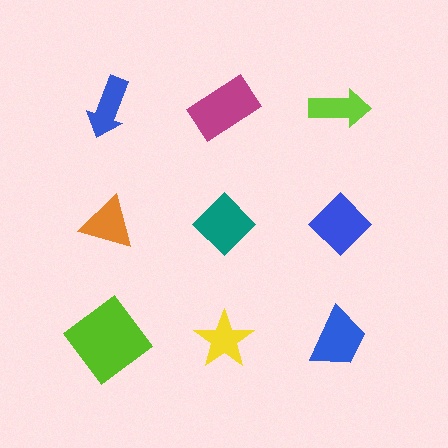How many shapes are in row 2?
3 shapes.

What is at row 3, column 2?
A yellow star.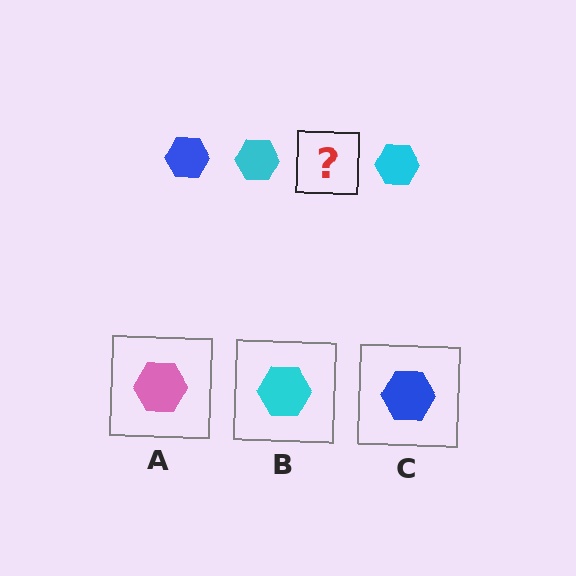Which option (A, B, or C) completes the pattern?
C.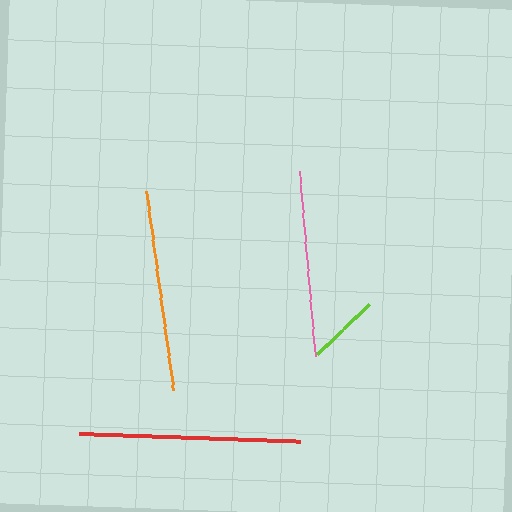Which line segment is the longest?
The red line is the longest at approximately 221 pixels.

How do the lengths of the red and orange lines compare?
The red and orange lines are approximately the same length.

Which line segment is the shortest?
The lime line is the shortest at approximately 73 pixels.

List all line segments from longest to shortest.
From longest to shortest: red, orange, pink, lime.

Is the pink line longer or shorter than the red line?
The red line is longer than the pink line.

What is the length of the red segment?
The red segment is approximately 221 pixels long.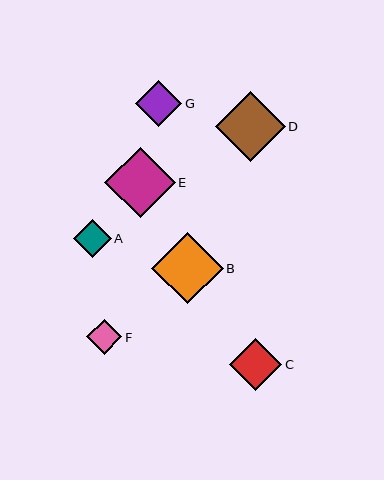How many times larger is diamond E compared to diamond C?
Diamond E is approximately 1.3 times the size of diamond C.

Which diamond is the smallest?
Diamond F is the smallest with a size of approximately 35 pixels.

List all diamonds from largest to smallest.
From largest to smallest: B, E, D, C, G, A, F.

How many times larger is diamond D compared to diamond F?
Diamond D is approximately 2.0 times the size of diamond F.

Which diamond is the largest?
Diamond B is the largest with a size of approximately 71 pixels.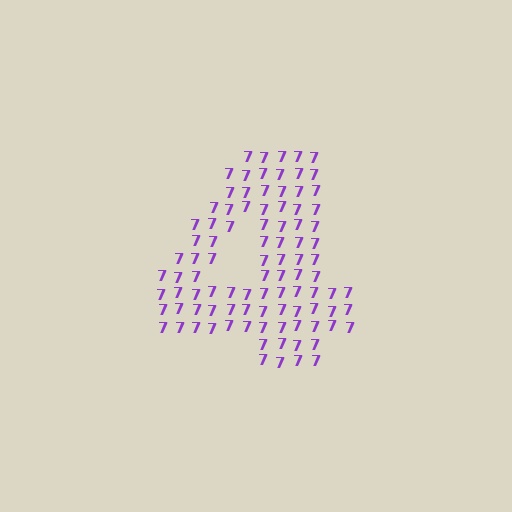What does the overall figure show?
The overall figure shows the digit 4.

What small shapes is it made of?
It is made of small digit 7's.